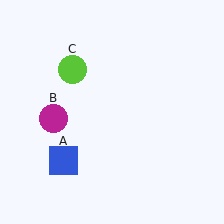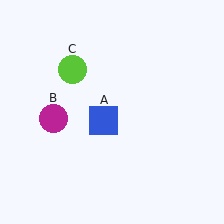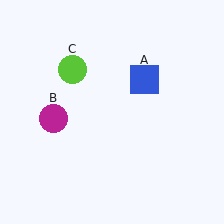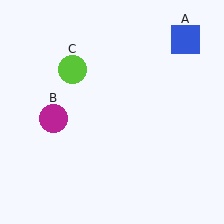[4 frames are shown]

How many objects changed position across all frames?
1 object changed position: blue square (object A).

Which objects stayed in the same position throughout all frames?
Magenta circle (object B) and lime circle (object C) remained stationary.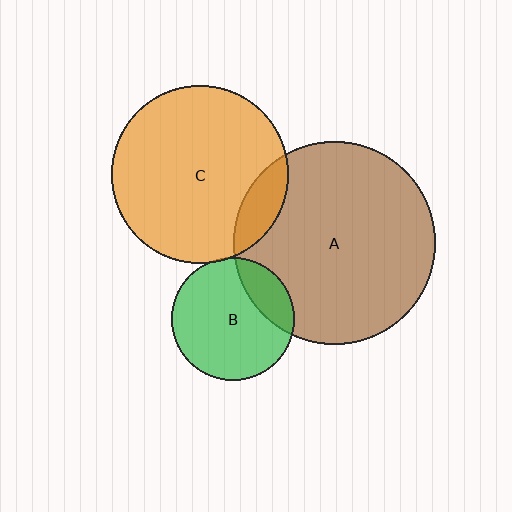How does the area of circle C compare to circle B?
Approximately 2.1 times.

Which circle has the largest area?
Circle A (brown).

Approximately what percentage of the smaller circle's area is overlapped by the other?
Approximately 15%.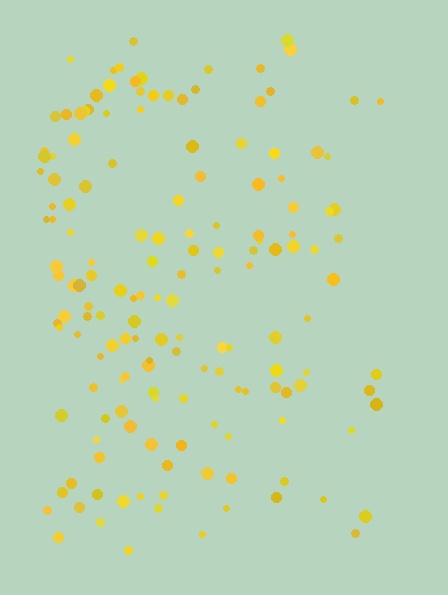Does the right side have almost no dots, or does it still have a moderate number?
Still a moderate number, just noticeably fewer than the left.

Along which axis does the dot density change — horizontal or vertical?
Horizontal.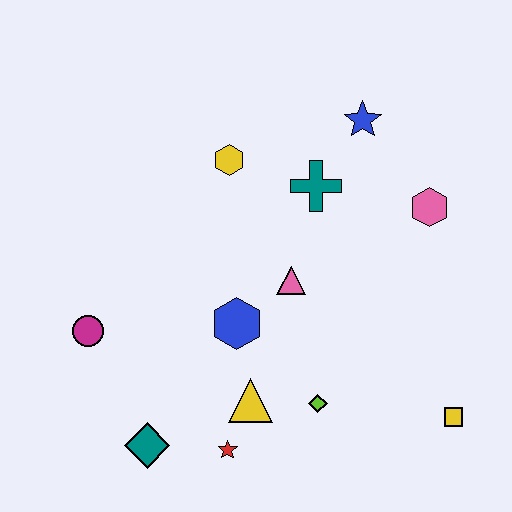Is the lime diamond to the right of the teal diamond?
Yes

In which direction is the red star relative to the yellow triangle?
The red star is below the yellow triangle.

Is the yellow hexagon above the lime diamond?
Yes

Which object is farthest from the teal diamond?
The blue star is farthest from the teal diamond.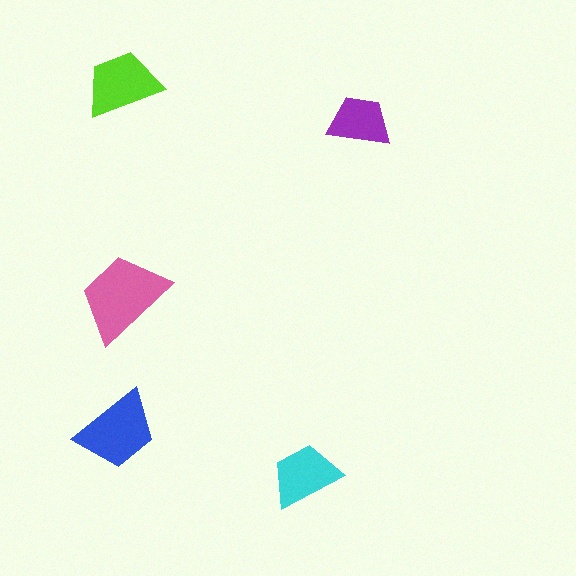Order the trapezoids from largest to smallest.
the pink one, the blue one, the lime one, the cyan one, the purple one.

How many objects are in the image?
There are 5 objects in the image.